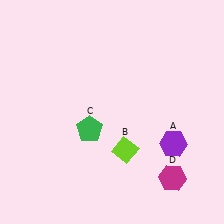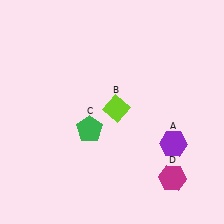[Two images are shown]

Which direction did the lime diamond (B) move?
The lime diamond (B) moved up.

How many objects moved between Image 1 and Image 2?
1 object moved between the two images.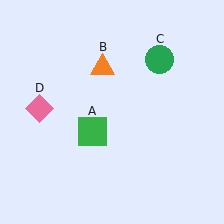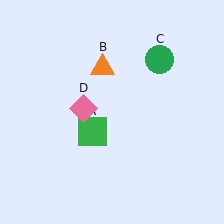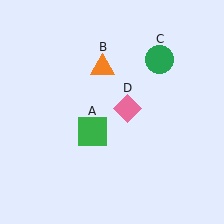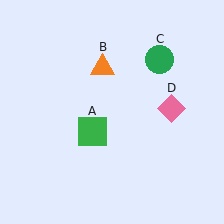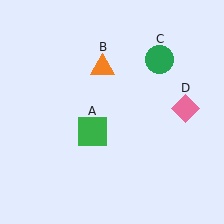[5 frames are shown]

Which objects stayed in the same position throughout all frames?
Green square (object A) and orange triangle (object B) and green circle (object C) remained stationary.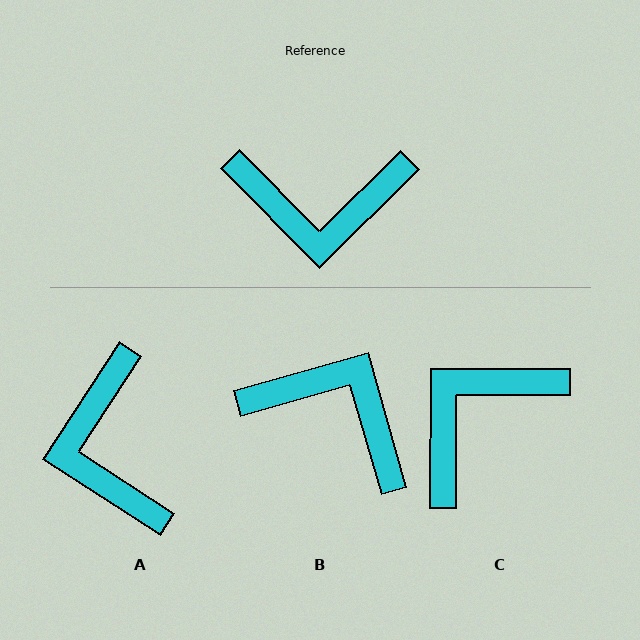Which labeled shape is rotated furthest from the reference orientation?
B, about 151 degrees away.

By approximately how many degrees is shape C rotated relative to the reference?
Approximately 135 degrees clockwise.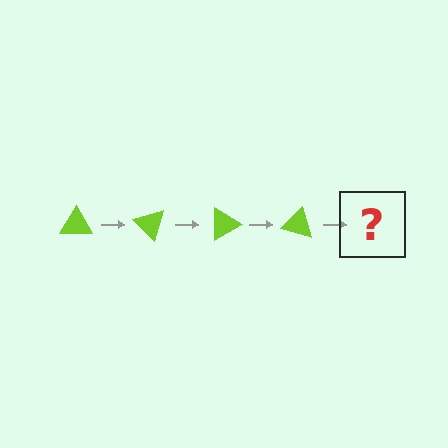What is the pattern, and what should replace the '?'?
The pattern is that the triangle rotates 45 degrees each step. The '?' should be a lime triangle rotated 180 degrees.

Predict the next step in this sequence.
The next step is a lime triangle rotated 180 degrees.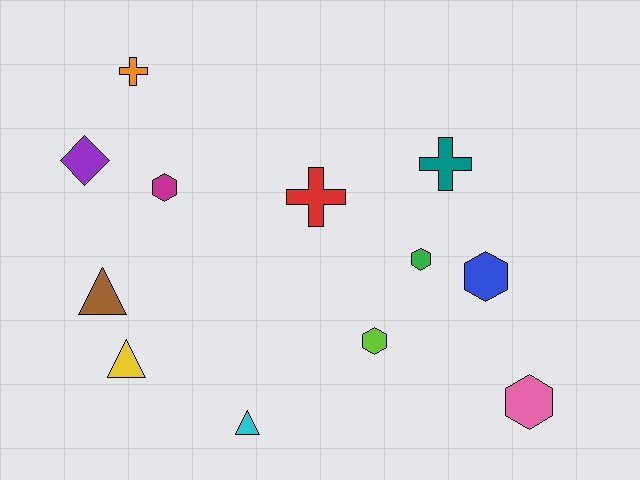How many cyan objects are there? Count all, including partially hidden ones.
There is 1 cyan object.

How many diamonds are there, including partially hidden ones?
There is 1 diamond.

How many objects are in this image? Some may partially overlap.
There are 12 objects.